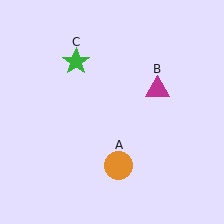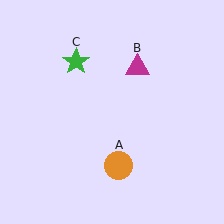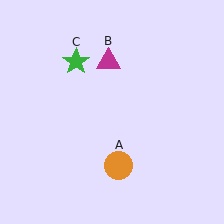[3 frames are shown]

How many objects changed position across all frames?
1 object changed position: magenta triangle (object B).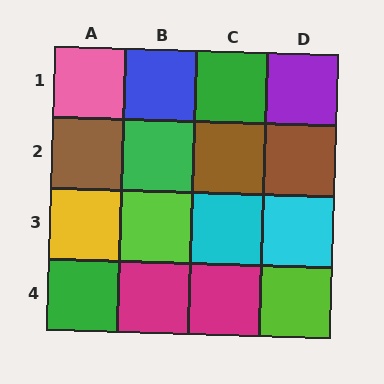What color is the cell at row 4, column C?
Magenta.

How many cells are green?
3 cells are green.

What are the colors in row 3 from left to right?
Yellow, lime, cyan, cyan.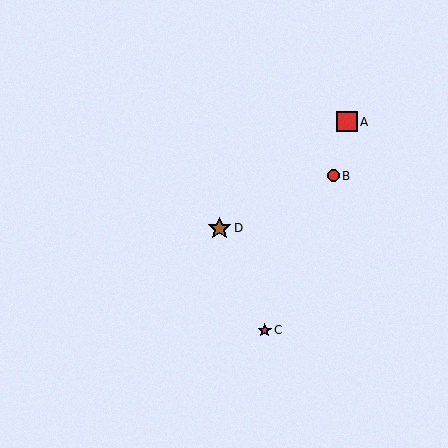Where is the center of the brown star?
The center of the brown star is at (219, 229).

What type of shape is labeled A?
Shape A is a red square.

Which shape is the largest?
The brown star (labeled D) is the largest.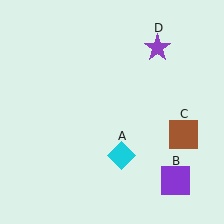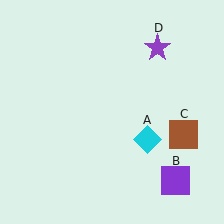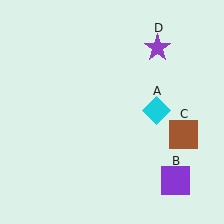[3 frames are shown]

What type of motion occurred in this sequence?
The cyan diamond (object A) rotated counterclockwise around the center of the scene.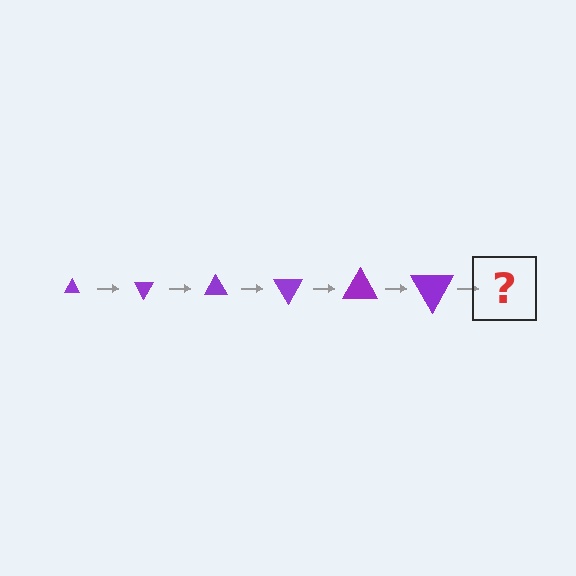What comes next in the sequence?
The next element should be a triangle, larger than the previous one and rotated 360 degrees from the start.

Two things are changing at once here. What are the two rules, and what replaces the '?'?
The two rules are that the triangle grows larger each step and it rotates 60 degrees each step. The '?' should be a triangle, larger than the previous one and rotated 360 degrees from the start.